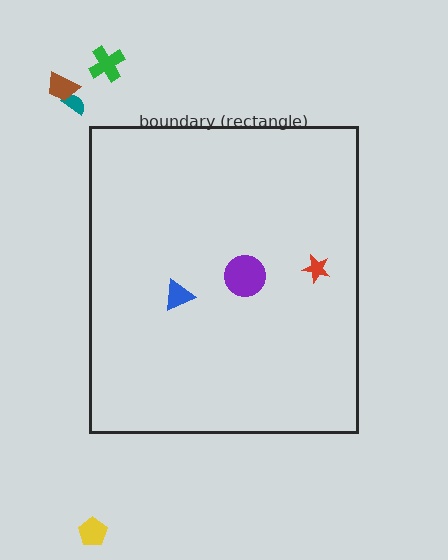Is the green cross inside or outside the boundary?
Outside.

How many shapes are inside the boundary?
3 inside, 4 outside.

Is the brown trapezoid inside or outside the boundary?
Outside.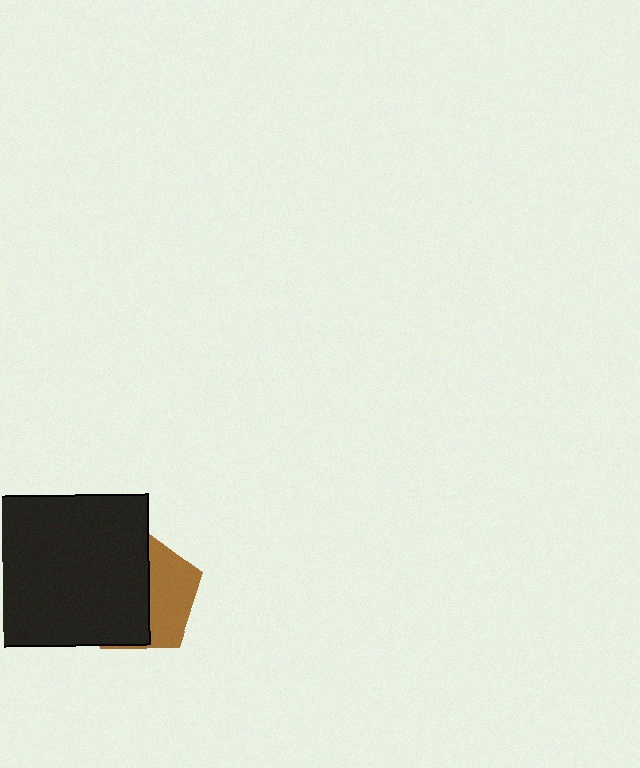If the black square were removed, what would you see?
You would see the complete brown pentagon.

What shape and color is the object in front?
The object in front is a black square.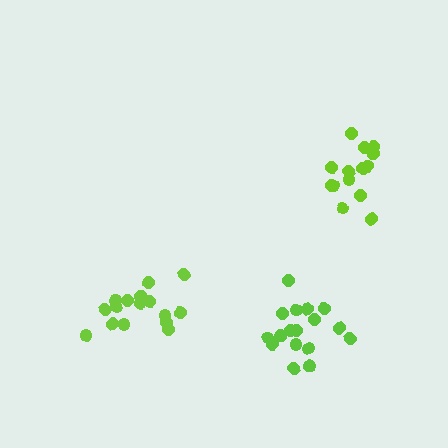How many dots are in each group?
Group 1: 16 dots, Group 2: 18 dots, Group 3: 15 dots (49 total).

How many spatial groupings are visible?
There are 3 spatial groupings.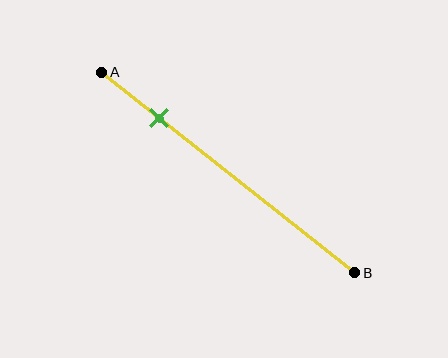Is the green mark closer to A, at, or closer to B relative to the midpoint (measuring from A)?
The green mark is closer to point A than the midpoint of segment AB.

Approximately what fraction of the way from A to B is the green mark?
The green mark is approximately 25% of the way from A to B.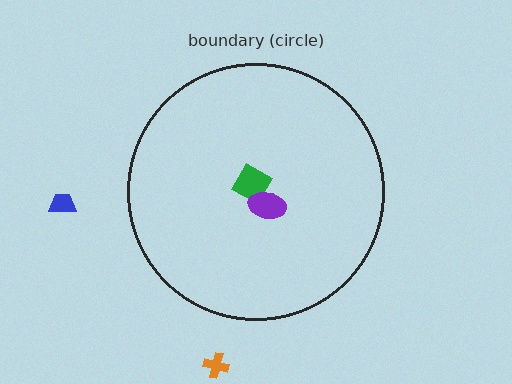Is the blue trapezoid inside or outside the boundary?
Outside.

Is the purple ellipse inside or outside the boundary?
Inside.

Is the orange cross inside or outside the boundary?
Outside.